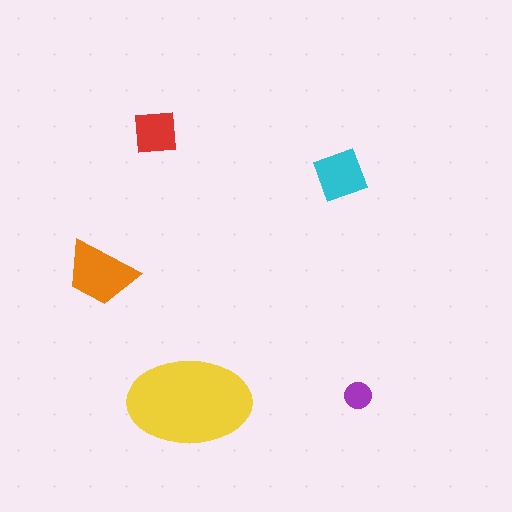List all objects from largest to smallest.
The yellow ellipse, the orange trapezoid, the cyan square, the red square, the purple circle.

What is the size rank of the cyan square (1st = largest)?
3rd.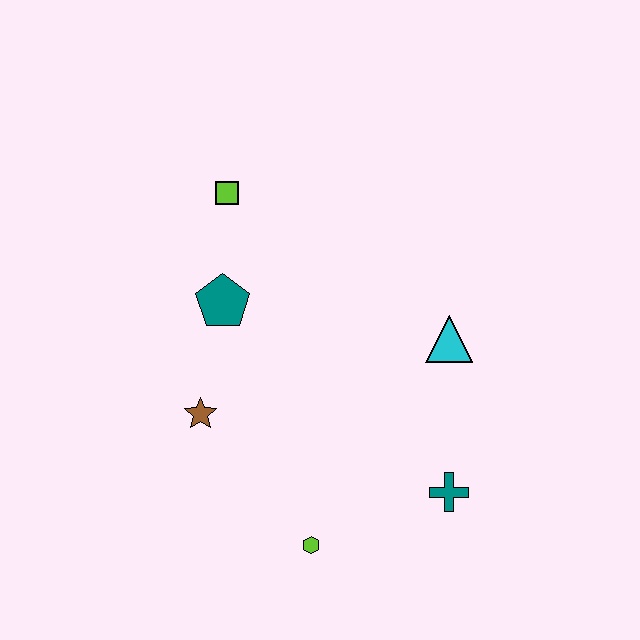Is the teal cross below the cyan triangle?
Yes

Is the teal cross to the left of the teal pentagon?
No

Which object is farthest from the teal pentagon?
The teal cross is farthest from the teal pentagon.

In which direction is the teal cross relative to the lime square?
The teal cross is below the lime square.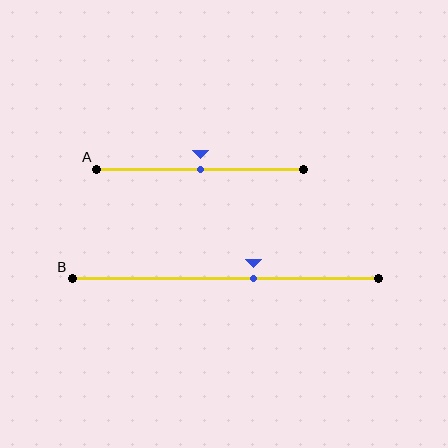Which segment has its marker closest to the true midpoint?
Segment A has its marker closest to the true midpoint.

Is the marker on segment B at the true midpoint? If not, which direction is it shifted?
No, the marker on segment B is shifted to the right by about 9% of the segment length.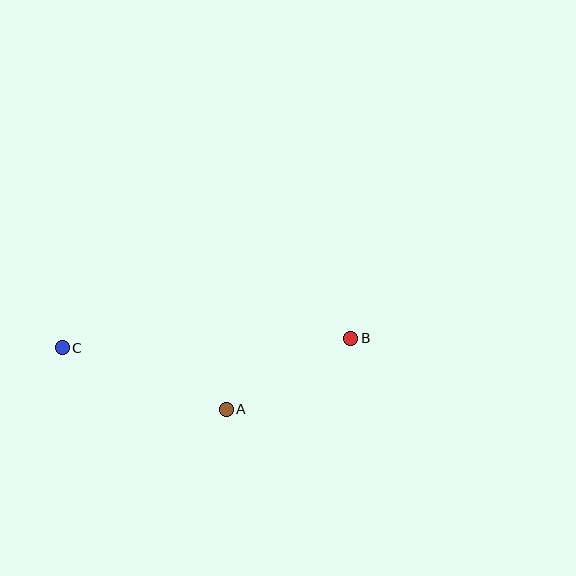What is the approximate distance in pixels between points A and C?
The distance between A and C is approximately 175 pixels.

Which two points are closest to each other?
Points A and B are closest to each other.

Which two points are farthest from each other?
Points B and C are farthest from each other.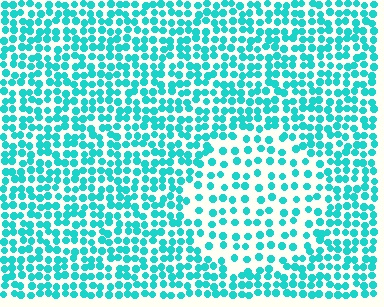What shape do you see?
I see a circle.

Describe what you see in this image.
The image contains small cyan elements arranged at two different densities. A circle-shaped region is visible where the elements are less densely packed than the surrounding area.